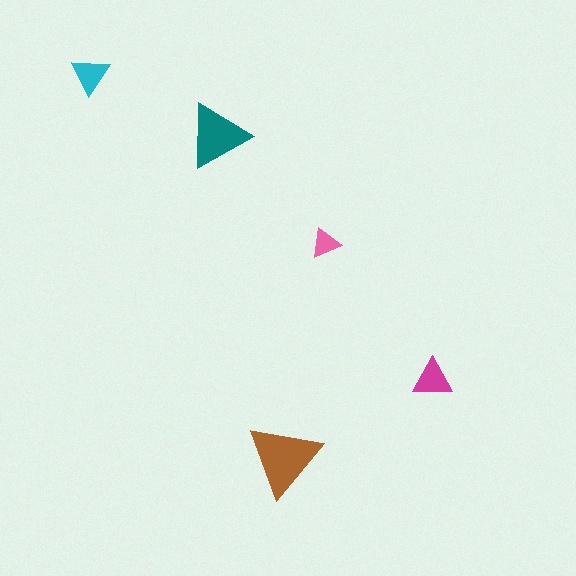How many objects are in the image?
There are 5 objects in the image.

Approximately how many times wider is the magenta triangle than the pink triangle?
About 1.5 times wider.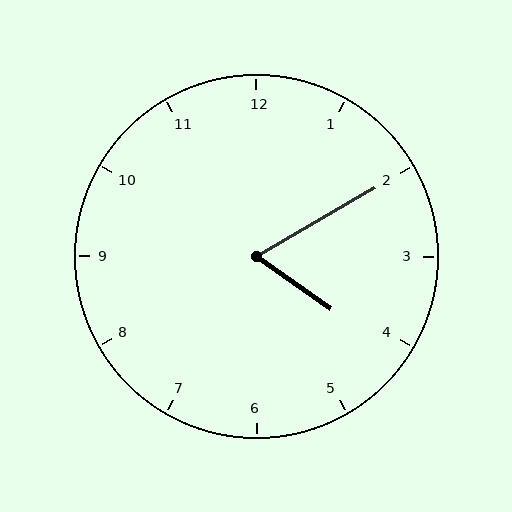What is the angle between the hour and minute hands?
Approximately 65 degrees.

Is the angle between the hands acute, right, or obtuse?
It is acute.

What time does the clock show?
4:10.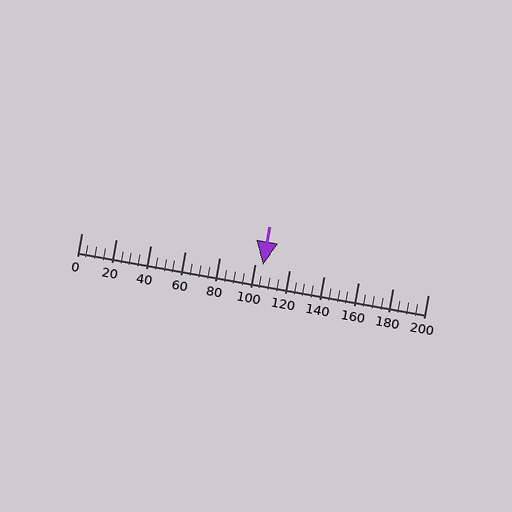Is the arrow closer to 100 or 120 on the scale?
The arrow is closer to 100.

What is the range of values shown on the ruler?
The ruler shows values from 0 to 200.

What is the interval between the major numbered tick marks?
The major tick marks are spaced 20 units apart.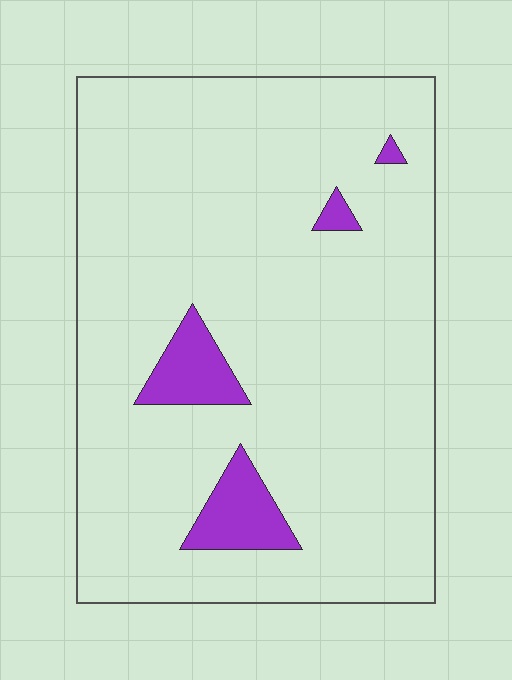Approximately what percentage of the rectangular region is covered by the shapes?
Approximately 10%.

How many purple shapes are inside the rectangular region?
4.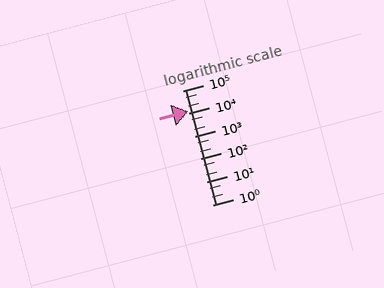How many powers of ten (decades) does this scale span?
The scale spans 5 decades, from 1 to 100000.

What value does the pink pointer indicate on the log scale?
The pointer indicates approximately 12000.